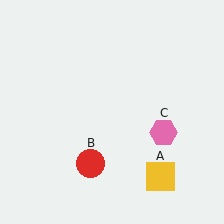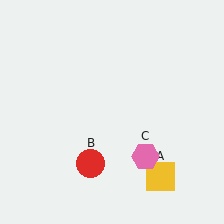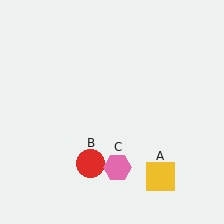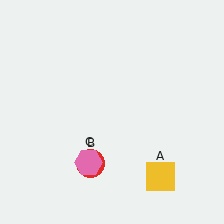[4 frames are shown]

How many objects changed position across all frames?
1 object changed position: pink hexagon (object C).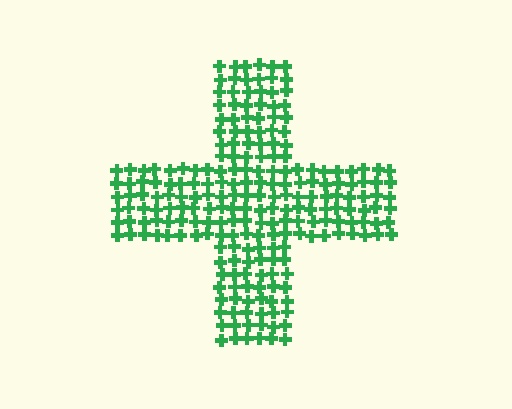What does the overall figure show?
The overall figure shows a cross.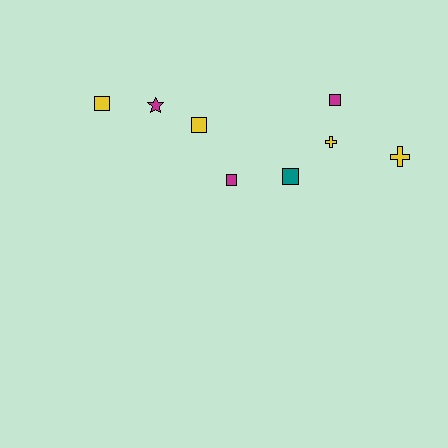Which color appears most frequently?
Yellow, with 4 objects.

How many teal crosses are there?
There are no teal crosses.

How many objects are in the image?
There are 8 objects.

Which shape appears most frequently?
Square, with 5 objects.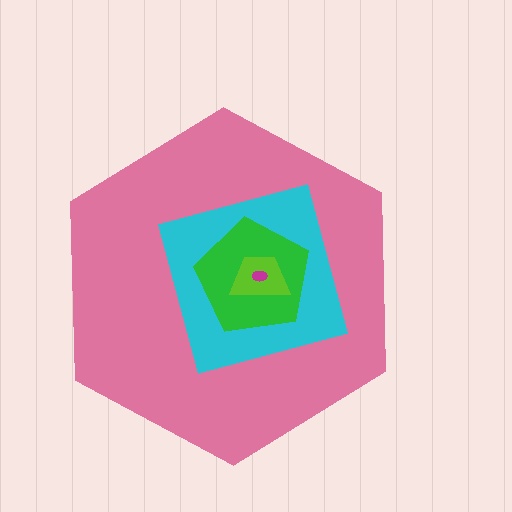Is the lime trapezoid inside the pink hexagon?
Yes.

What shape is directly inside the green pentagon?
The lime trapezoid.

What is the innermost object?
The magenta ellipse.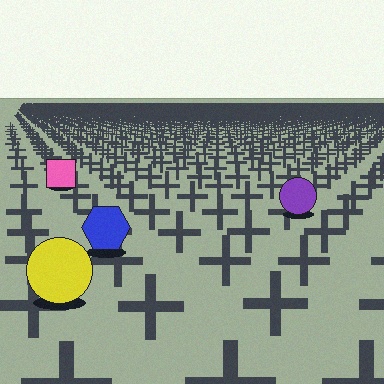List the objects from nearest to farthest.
From nearest to farthest: the yellow circle, the blue hexagon, the purple circle, the pink square.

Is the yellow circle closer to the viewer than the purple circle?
Yes. The yellow circle is closer — you can tell from the texture gradient: the ground texture is coarser near it.